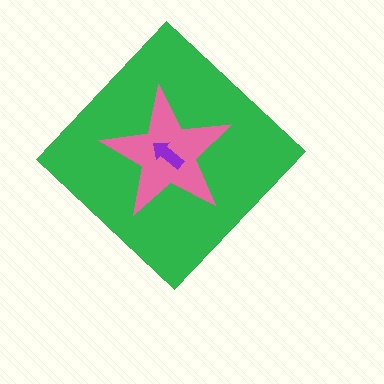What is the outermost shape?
The green diamond.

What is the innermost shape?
The purple arrow.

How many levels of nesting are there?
3.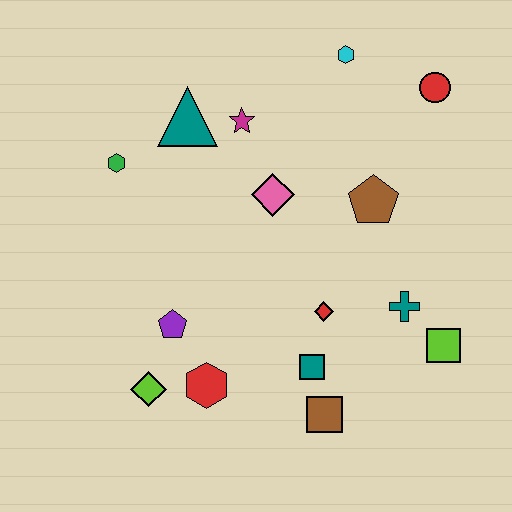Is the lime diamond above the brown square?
Yes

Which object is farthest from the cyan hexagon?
The lime diamond is farthest from the cyan hexagon.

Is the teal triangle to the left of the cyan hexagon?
Yes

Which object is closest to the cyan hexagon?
The red circle is closest to the cyan hexagon.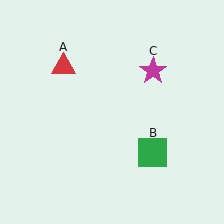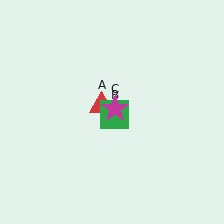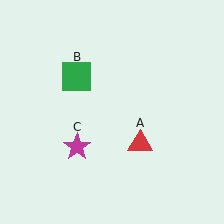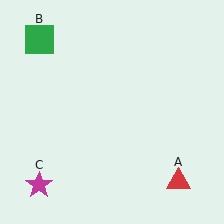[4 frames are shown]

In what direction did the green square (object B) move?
The green square (object B) moved up and to the left.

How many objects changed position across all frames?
3 objects changed position: red triangle (object A), green square (object B), magenta star (object C).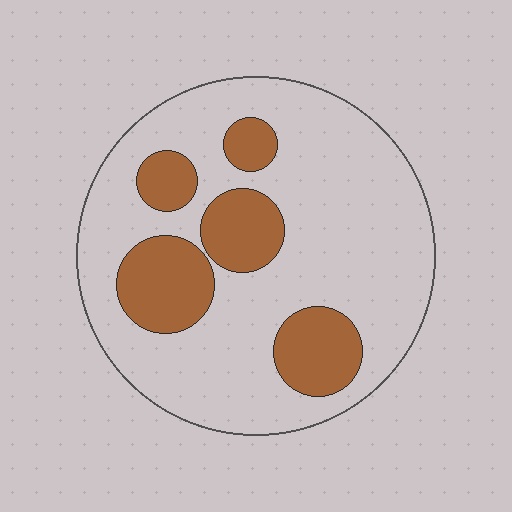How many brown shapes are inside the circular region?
5.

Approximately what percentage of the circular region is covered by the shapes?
Approximately 25%.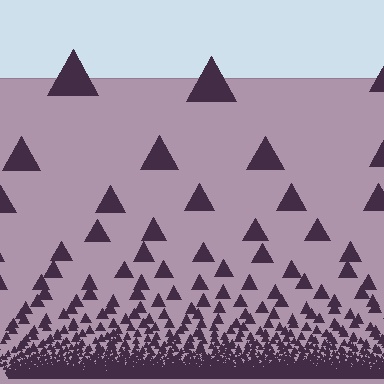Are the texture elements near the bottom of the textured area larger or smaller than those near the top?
Smaller. The gradient is inverted — elements near the bottom are smaller and denser.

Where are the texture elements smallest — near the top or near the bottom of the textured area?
Near the bottom.